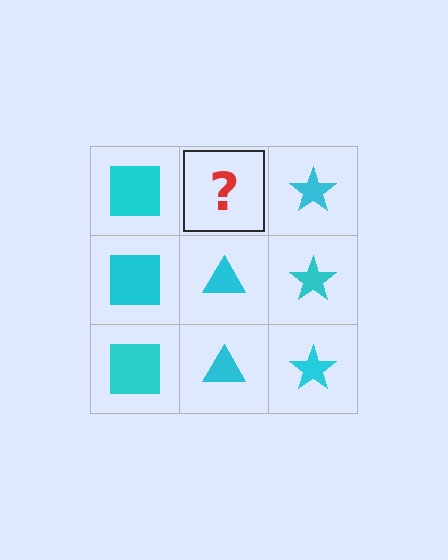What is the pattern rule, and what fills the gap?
The rule is that each column has a consistent shape. The gap should be filled with a cyan triangle.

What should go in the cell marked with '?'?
The missing cell should contain a cyan triangle.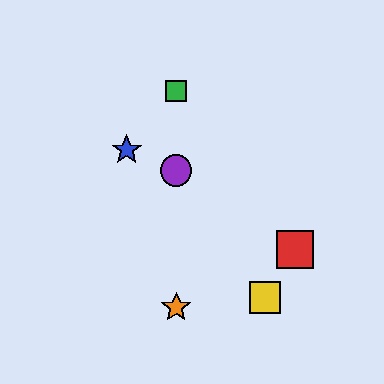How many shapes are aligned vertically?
3 shapes (the green square, the purple circle, the orange star) are aligned vertically.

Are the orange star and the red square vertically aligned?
No, the orange star is at x≈176 and the red square is at x≈295.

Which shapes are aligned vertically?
The green square, the purple circle, the orange star are aligned vertically.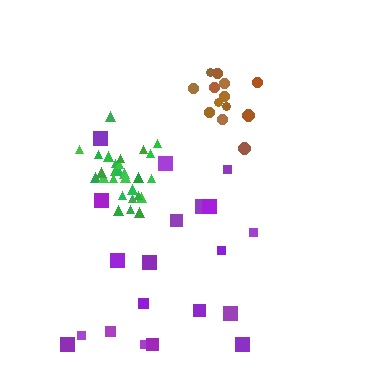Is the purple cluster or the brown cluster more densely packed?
Brown.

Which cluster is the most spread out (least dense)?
Purple.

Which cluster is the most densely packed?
Green.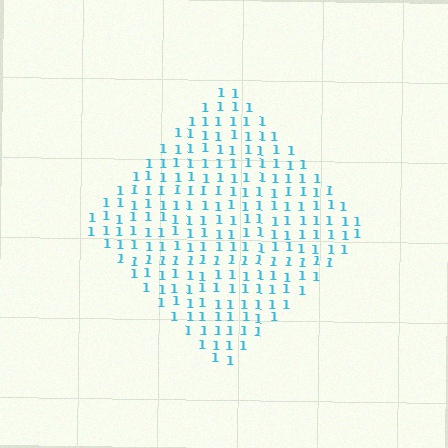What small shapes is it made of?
It is made of small digit 1's.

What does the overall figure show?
The overall figure shows a diamond.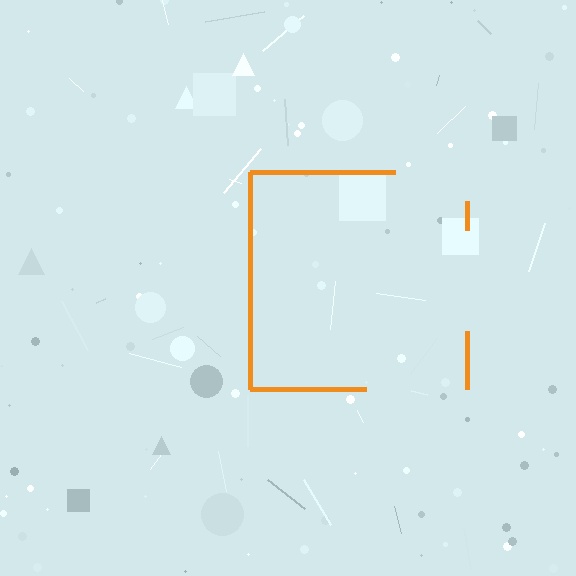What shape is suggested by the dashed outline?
The dashed outline suggests a square.